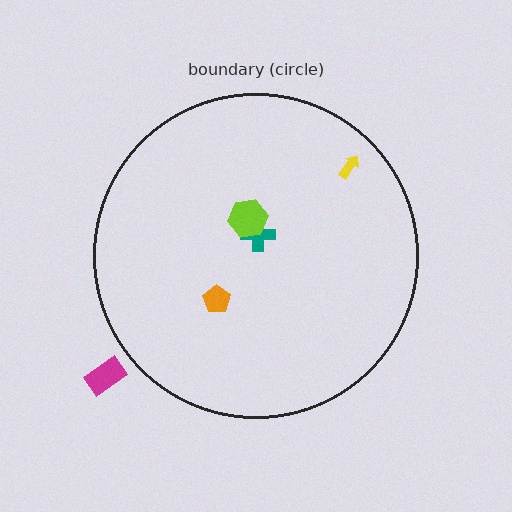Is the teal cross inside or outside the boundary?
Inside.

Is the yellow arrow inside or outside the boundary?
Inside.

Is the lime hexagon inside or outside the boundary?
Inside.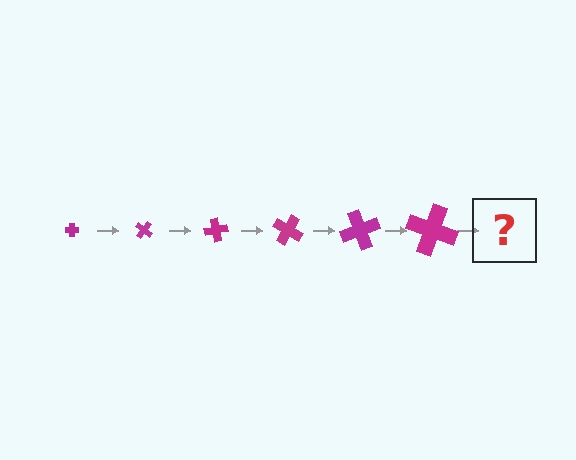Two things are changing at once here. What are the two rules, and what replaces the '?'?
The two rules are that the cross grows larger each step and it rotates 40 degrees each step. The '?' should be a cross, larger than the previous one and rotated 240 degrees from the start.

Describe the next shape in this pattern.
It should be a cross, larger than the previous one and rotated 240 degrees from the start.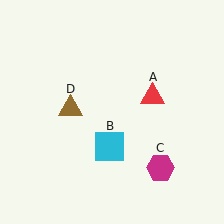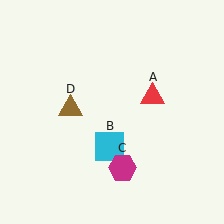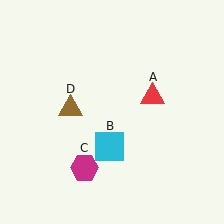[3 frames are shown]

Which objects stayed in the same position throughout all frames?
Red triangle (object A) and cyan square (object B) and brown triangle (object D) remained stationary.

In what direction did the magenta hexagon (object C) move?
The magenta hexagon (object C) moved left.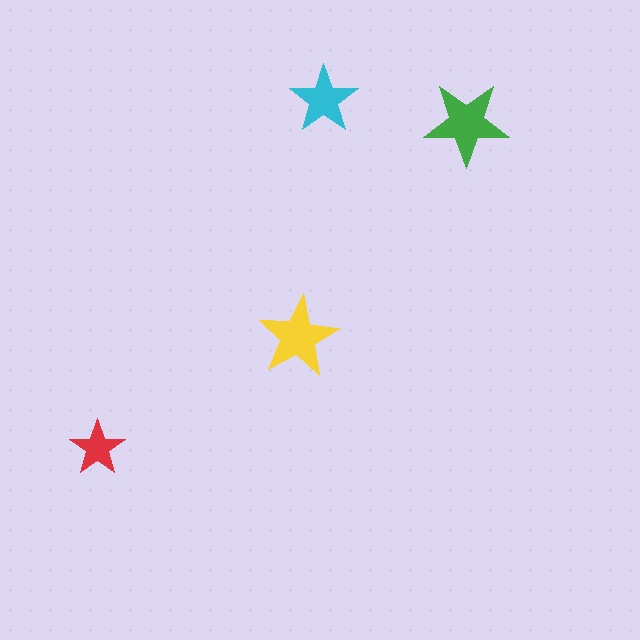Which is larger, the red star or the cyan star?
The cyan one.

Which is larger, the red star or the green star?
The green one.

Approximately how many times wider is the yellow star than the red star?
About 1.5 times wider.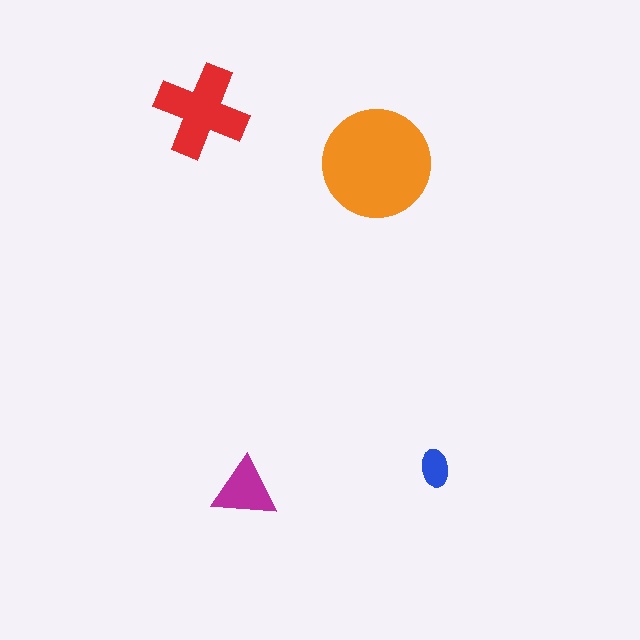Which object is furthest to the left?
The red cross is leftmost.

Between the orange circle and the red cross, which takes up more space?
The orange circle.